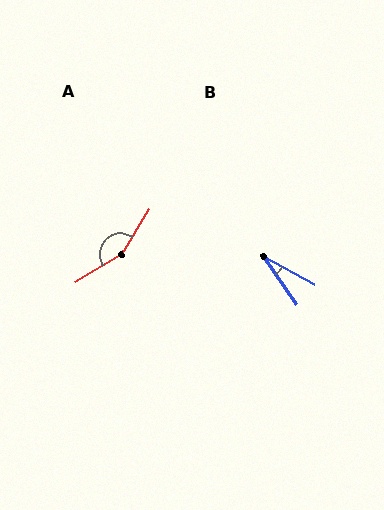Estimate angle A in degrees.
Approximately 153 degrees.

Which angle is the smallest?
B, at approximately 27 degrees.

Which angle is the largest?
A, at approximately 153 degrees.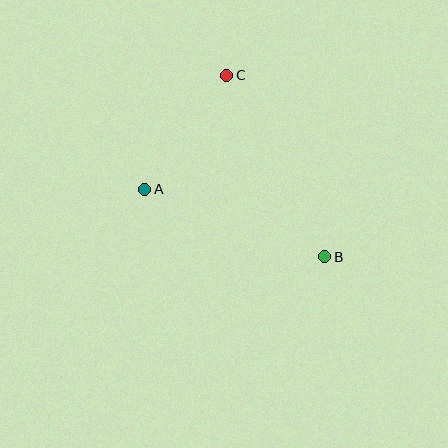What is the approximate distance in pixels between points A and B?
The distance between A and B is approximately 192 pixels.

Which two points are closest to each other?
Points A and C are closest to each other.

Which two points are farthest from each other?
Points B and C are farthest from each other.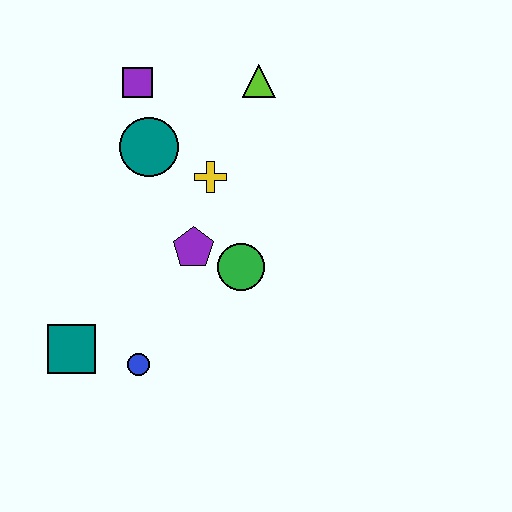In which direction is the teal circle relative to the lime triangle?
The teal circle is to the left of the lime triangle.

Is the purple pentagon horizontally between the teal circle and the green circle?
Yes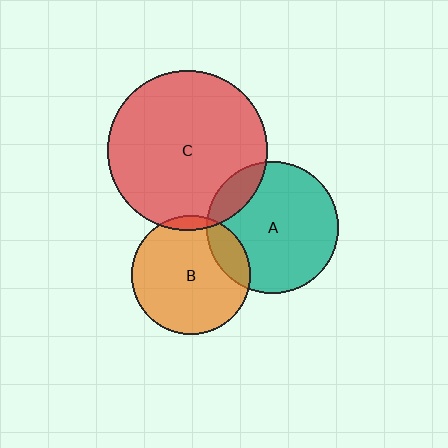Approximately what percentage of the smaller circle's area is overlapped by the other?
Approximately 5%.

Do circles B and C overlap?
Yes.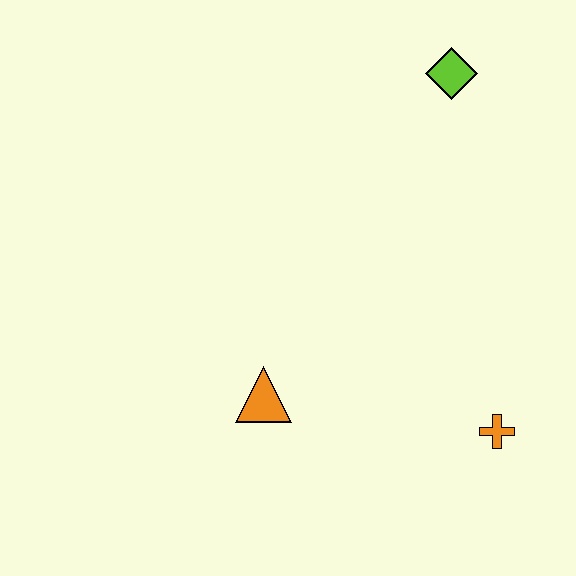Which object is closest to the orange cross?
The orange triangle is closest to the orange cross.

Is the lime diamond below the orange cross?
No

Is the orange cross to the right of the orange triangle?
Yes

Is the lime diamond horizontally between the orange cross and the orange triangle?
Yes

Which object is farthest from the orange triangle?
The lime diamond is farthest from the orange triangle.